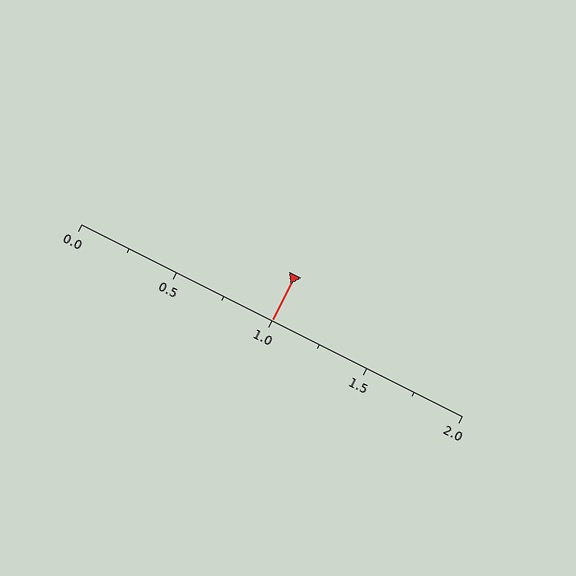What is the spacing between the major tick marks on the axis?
The major ticks are spaced 0.5 apart.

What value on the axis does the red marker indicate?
The marker indicates approximately 1.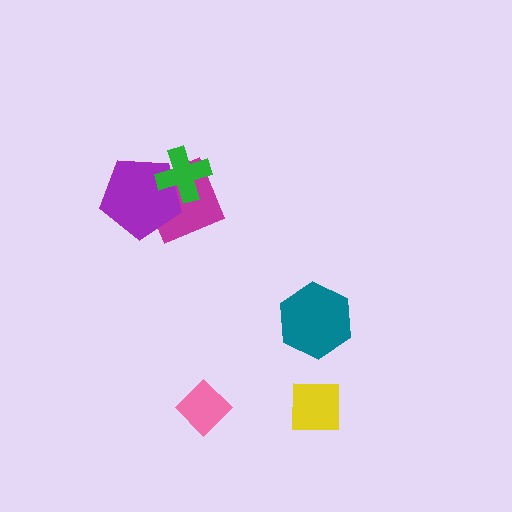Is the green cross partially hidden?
No, no other shape covers it.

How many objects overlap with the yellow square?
0 objects overlap with the yellow square.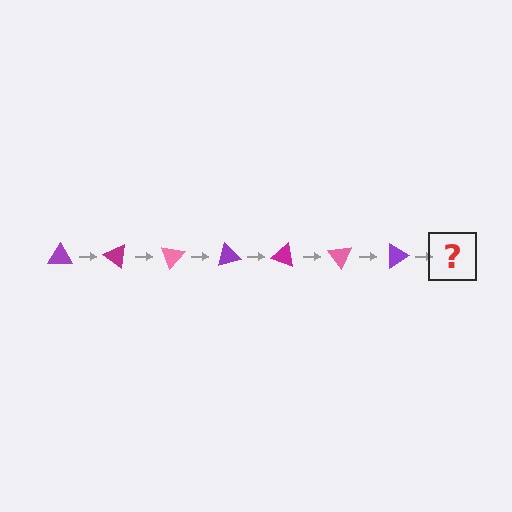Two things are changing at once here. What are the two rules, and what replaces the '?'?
The two rules are that it rotates 35 degrees each step and the color cycles through purple, magenta, and pink. The '?' should be a magenta triangle, rotated 245 degrees from the start.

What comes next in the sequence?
The next element should be a magenta triangle, rotated 245 degrees from the start.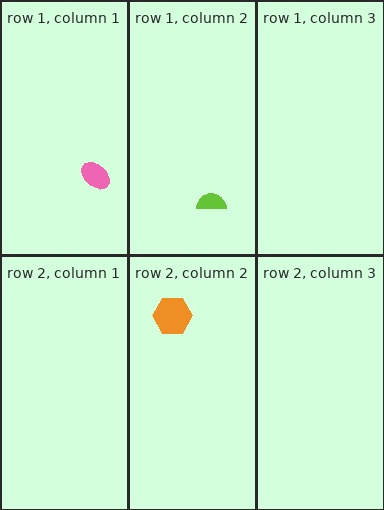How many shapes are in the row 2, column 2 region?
1.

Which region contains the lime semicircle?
The row 1, column 2 region.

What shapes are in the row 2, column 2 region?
The orange hexagon.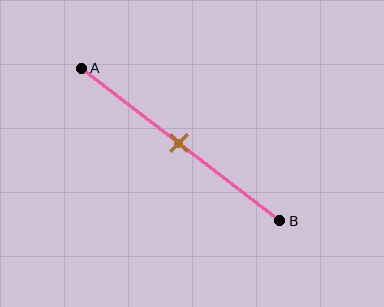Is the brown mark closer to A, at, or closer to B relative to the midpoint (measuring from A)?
The brown mark is approximately at the midpoint of segment AB.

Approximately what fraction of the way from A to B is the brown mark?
The brown mark is approximately 50% of the way from A to B.